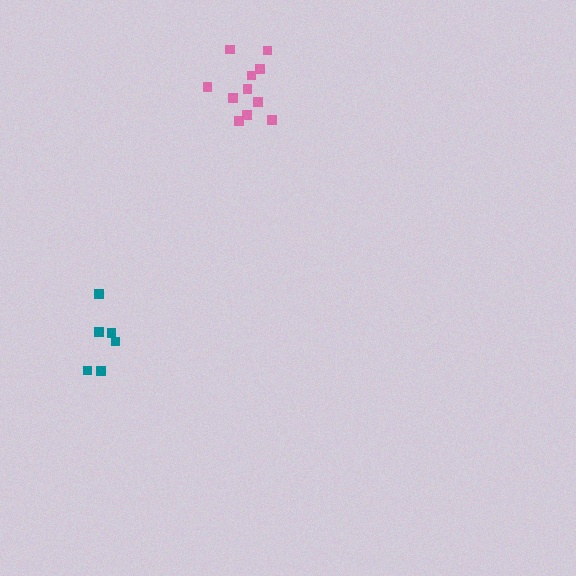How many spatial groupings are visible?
There are 2 spatial groupings.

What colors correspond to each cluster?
The clusters are colored: teal, pink.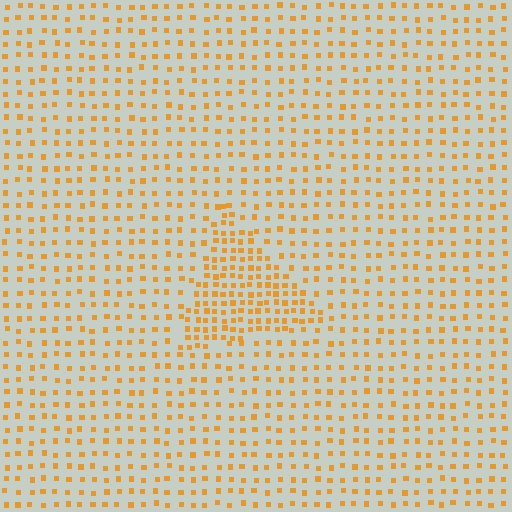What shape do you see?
I see a triangle.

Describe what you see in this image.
The image contains small orange elements arranged at two different densities. A triangle-shaped region is visible where the elements are more densely packed than the surrounding area.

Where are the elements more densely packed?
The elements are more densely packed inside the triangle boundary.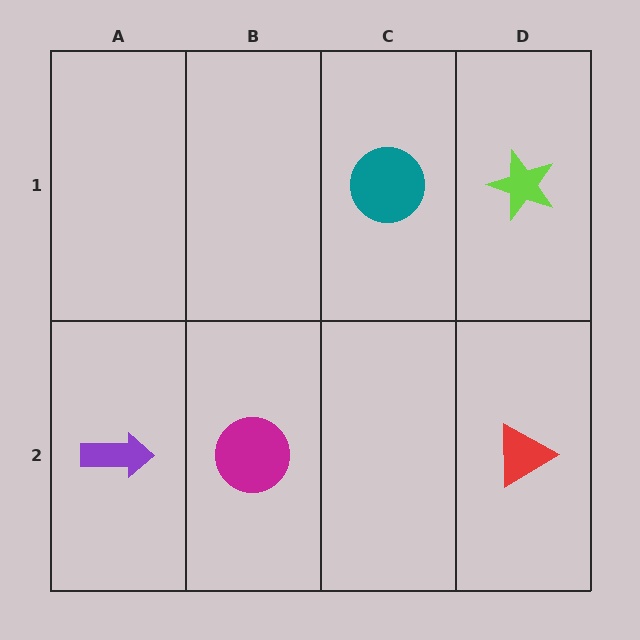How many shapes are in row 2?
3 shapes.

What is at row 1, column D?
A lime star.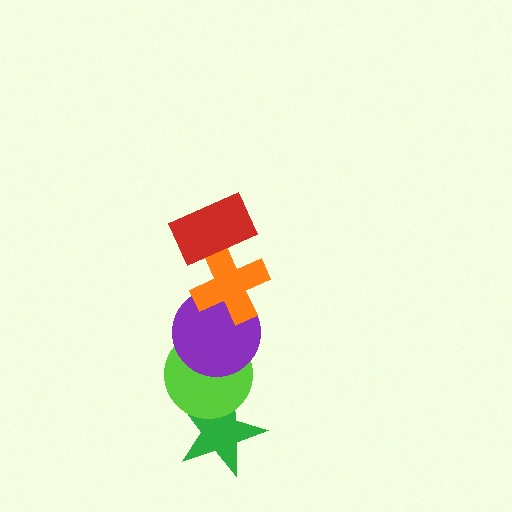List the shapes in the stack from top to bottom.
From top to bottom: the red rectangle, the orange cross, the purple circle, the lime circle, the green star.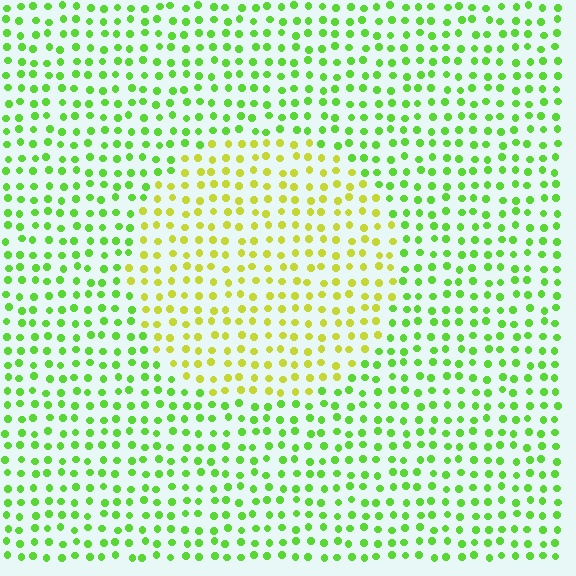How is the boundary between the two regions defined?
The boundary is defined purely by a slight shift in hue (about 40 degrees). Spacing, size, and orientation are identical on both sides.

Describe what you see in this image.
The image is filled with small lime elements in a uniform arrangement. A circle-shaped region is visible where the elements are tinted to a slightly different hue, forming a subtle color boundary.